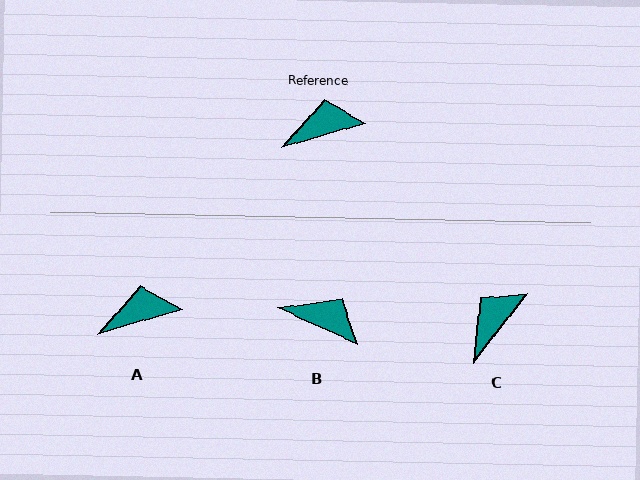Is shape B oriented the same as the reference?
No, it is off by about 40 degrees.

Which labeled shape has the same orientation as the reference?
A.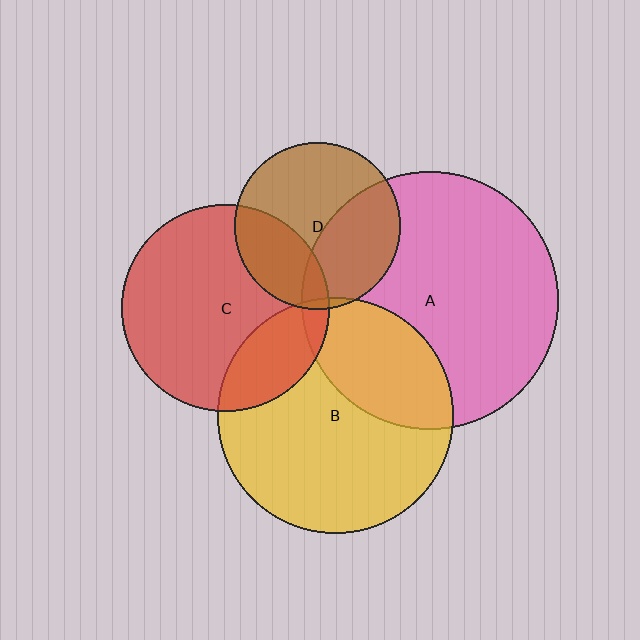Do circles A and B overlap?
Yes.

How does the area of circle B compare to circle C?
Approximately 1.3 times.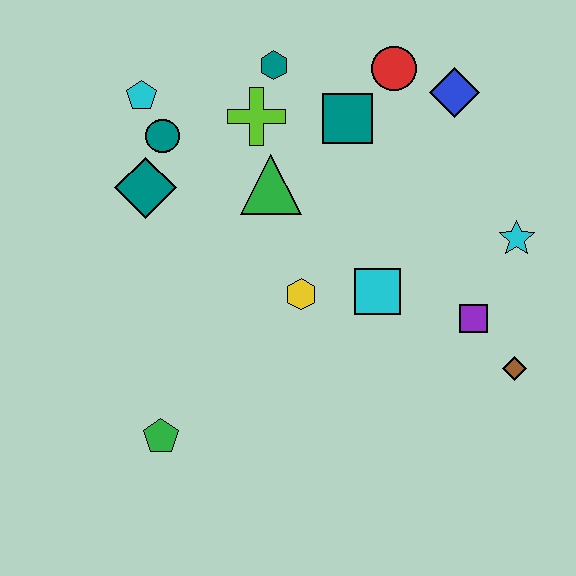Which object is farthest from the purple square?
The cyan pentagon is farthest from the purple square.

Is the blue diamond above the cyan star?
Yes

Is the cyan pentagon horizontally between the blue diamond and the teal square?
No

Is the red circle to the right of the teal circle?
Yes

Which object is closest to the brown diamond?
The purple square is closest to the brown diamond.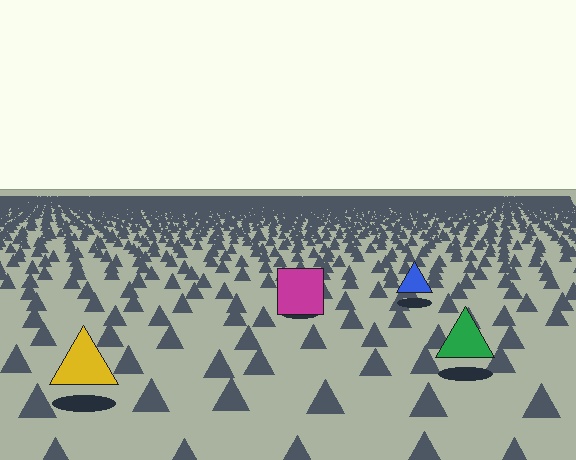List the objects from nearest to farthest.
From nearest to farthest: the yellow triangle, the green triangle, the magenta square, the blue triangle.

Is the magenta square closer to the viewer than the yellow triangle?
No. The yellow triangle is closer — you can tell from the texture gradient: the ground texture is coarser near it.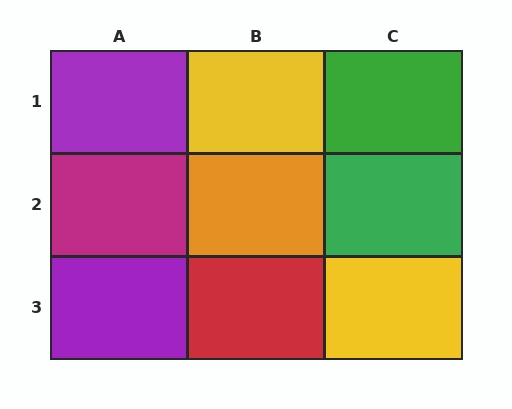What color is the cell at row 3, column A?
Purple.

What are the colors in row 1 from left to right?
Purple, yellow, green.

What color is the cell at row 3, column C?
Yellow.